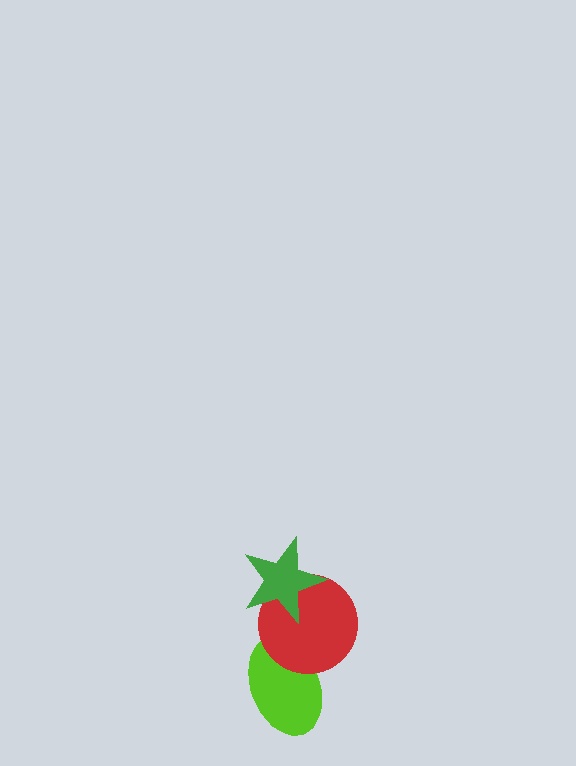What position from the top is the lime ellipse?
The lime ellipse is 3rd from the top.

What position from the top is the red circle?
The red circle is 2nd from the top.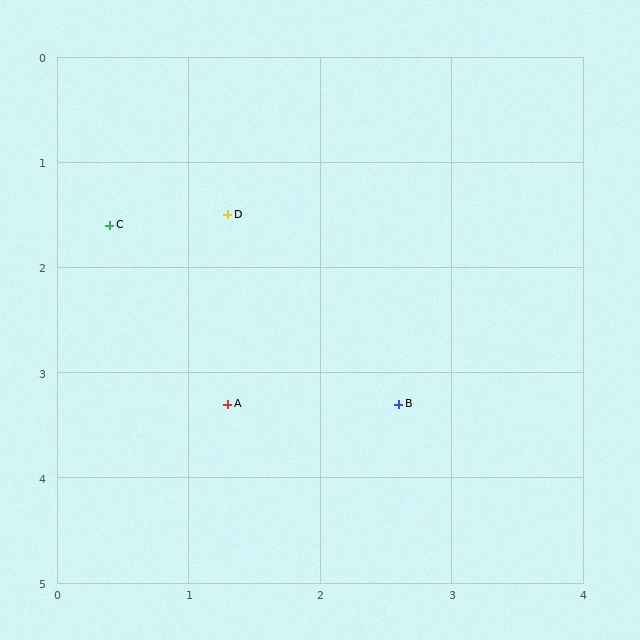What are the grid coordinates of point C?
Point C is at approximately (0.4, 1.6).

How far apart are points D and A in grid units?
Points D and A are about 1.8 grid units apart.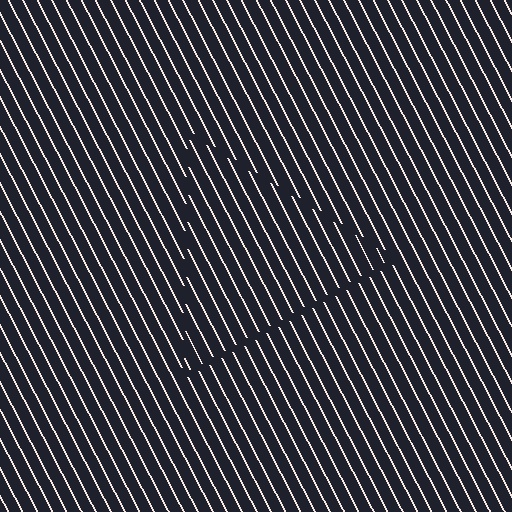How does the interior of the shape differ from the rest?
The interior of the shape contains the same grating, shifted by half a period — the contour is defined by the phase discontinuity where line-ends from the inner and outer gratings abut.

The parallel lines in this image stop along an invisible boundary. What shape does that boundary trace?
An illusory triangle. The interior of the shape contains the same grating, shifted by half a period — the contour is defined by the phase discontinuity where line-ends from the inner and outer gratings abut.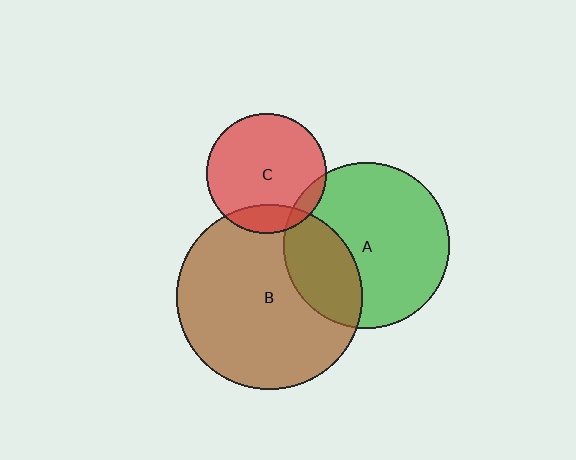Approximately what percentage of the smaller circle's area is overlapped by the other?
Approximately 30%.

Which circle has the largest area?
Circle B (brown).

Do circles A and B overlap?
Yes.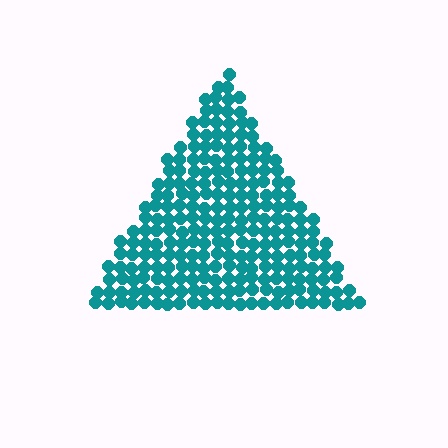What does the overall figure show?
The overall figure shows a triangle.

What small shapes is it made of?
It is made of small circles.